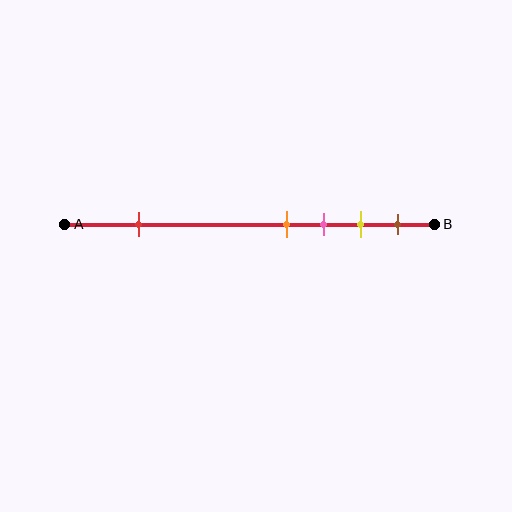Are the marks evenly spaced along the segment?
No, the marks are not evenly spaced.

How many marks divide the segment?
There are 5 marks dividing the segment.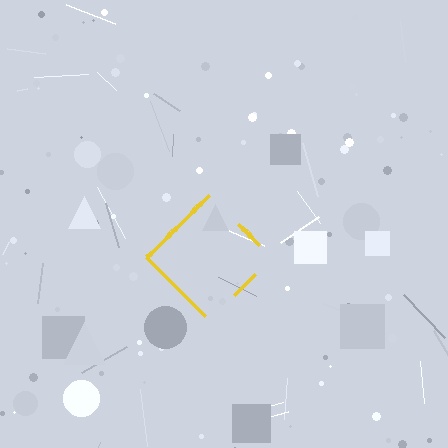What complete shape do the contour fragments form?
The contour fragments form a diamond.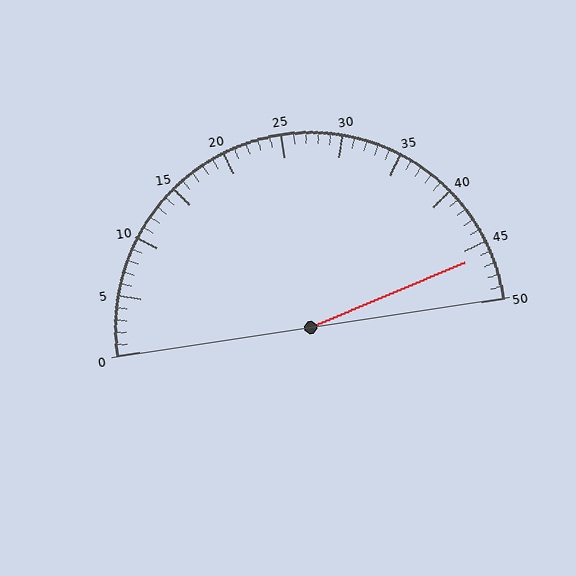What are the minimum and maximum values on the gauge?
The gauge ranges from 0 to 50.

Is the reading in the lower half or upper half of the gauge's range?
The reading is in the upper half of the range (0 to 50).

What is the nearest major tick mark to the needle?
The nearest major tick mark is 45.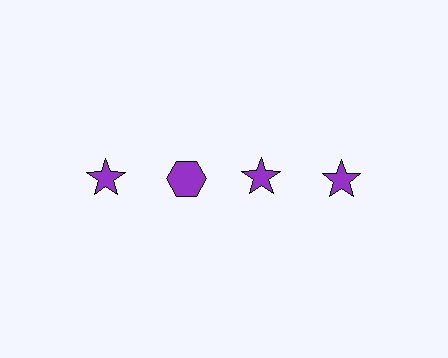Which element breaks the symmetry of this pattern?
The purple hexagon in the top row, second from left column breaks the symmetry. All other shapes are purple stars.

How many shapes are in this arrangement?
There are 4 shapes arranged in a grid pattern.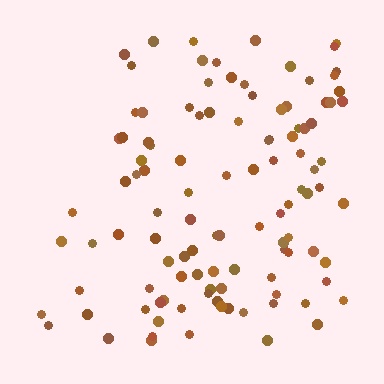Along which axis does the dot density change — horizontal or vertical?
Horizontal.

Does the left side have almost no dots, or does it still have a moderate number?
Still a moderate number, just noticeably fewer than the right.